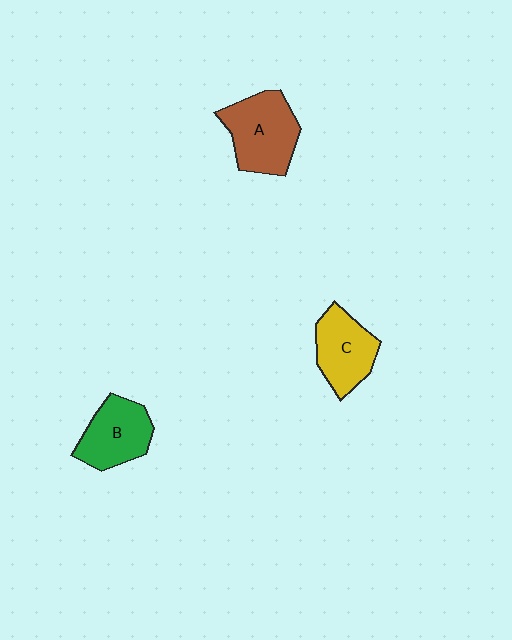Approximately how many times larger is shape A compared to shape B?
Approximately 1.2 times.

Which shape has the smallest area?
Shape C (yellow).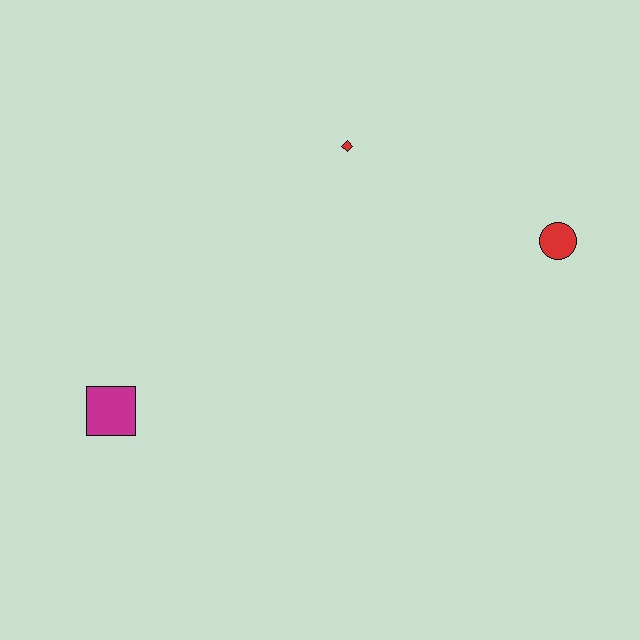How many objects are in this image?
There are 3 objects.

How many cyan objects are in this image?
There are no cyan objects.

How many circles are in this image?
There is 1 circle.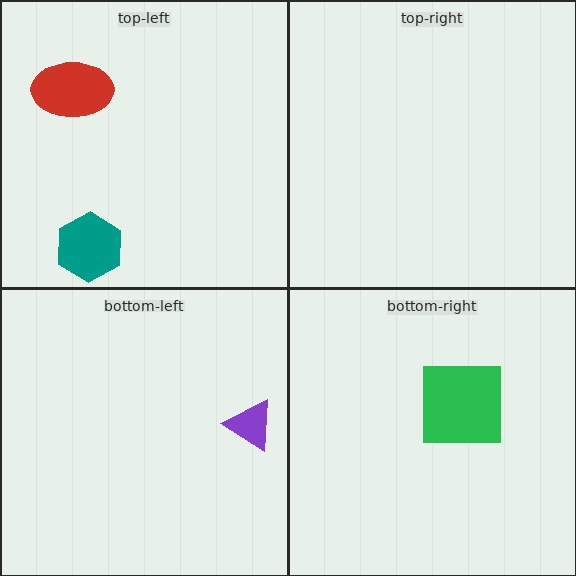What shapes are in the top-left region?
The teal hexagon, the red ellipse.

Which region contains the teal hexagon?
The top-left region.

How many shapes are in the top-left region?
2.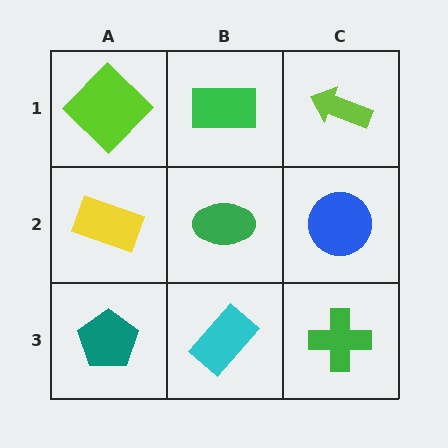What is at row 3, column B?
A cyan rectangle.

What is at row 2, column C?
A blue circle.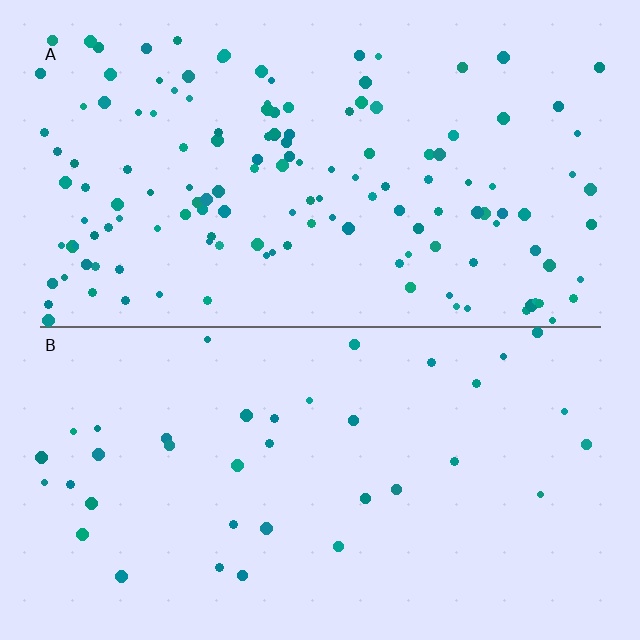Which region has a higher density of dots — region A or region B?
A (the top).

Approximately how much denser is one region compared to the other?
Approximately 3.8× — region A over region B.